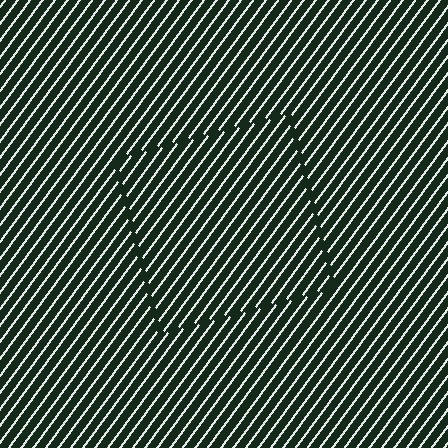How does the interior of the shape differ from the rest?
The interior of the shape contains the same grating, shifted by half a period — the contour is defined by the phase discontinuity where line-ends from the inner and outer gratings abut.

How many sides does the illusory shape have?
4 sides — the line-ends trace a square.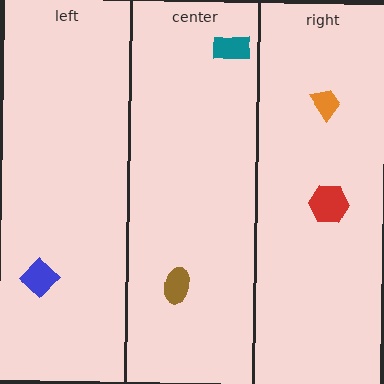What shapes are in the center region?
The brown ellipse, the teal rectangle.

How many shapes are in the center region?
2.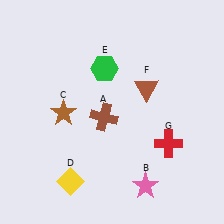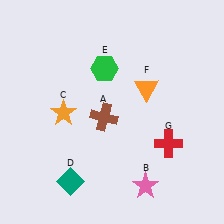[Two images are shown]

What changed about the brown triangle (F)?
In Image 1, F is brown. In Image 2, it changed to orange.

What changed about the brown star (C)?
In Image 1, C is brown. In Image 2, it changed to orange.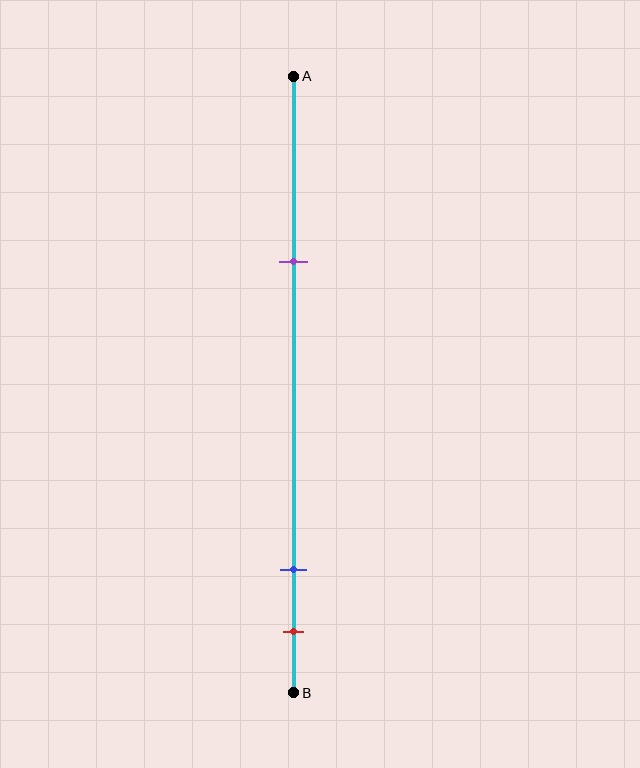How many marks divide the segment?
There are 3 marks dividing the segment.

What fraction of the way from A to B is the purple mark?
The purple mark is approximately 30% (0.3) of the way from A to B.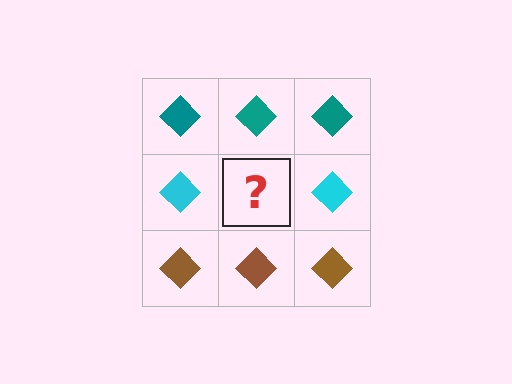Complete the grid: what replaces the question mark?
The question mark should be replaced with a cyan diamond.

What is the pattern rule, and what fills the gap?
The rule is that each row has a consistent color. The gap should be filled with a cyan diamond.